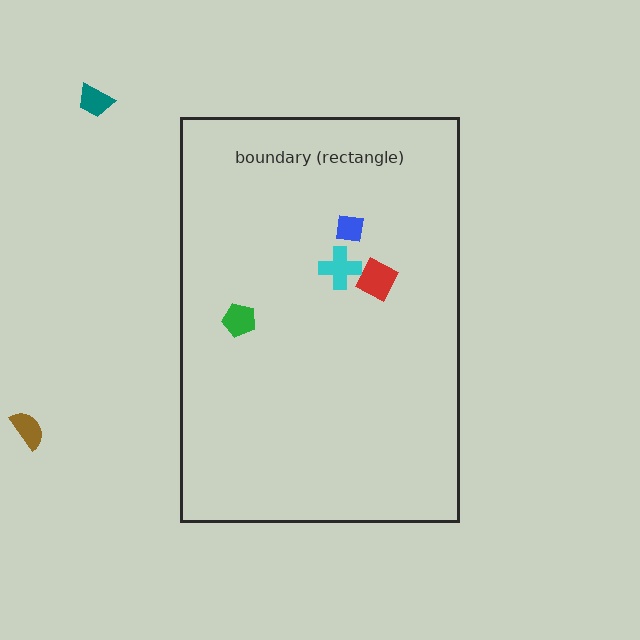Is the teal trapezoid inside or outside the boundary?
Outside.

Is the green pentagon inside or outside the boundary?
Inside.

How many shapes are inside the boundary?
4 inside, 2 outside.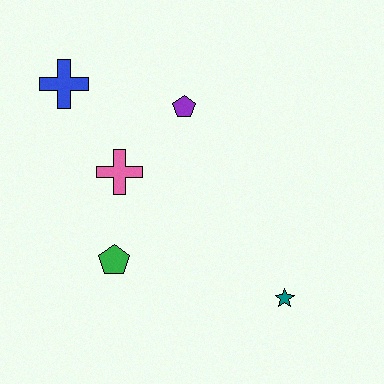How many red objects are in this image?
There are no red objects.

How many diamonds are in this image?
There are no diamonds.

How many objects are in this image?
There are 5 objects.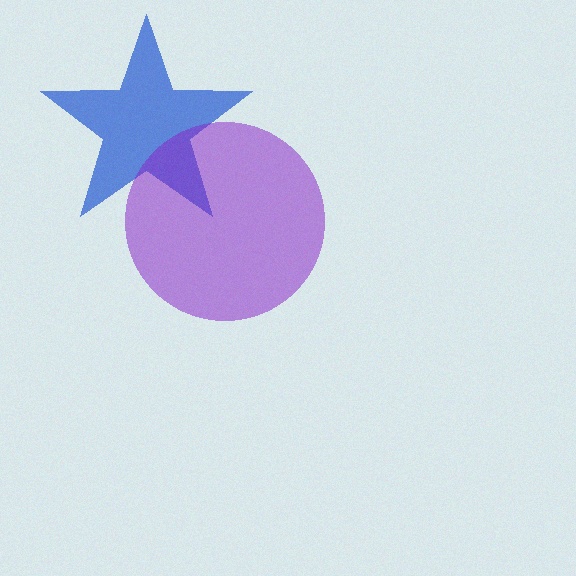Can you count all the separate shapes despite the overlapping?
Yes, there are 2 separate shapes.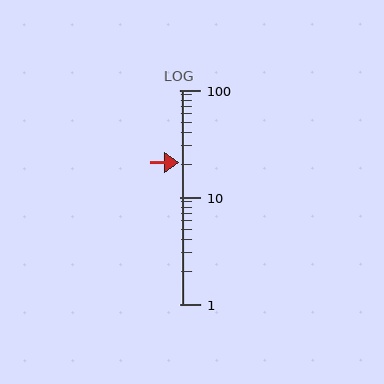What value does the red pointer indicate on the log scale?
The pointer indicates approximately 21.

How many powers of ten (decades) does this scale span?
The scale spans 2 decades, from 1 to 100.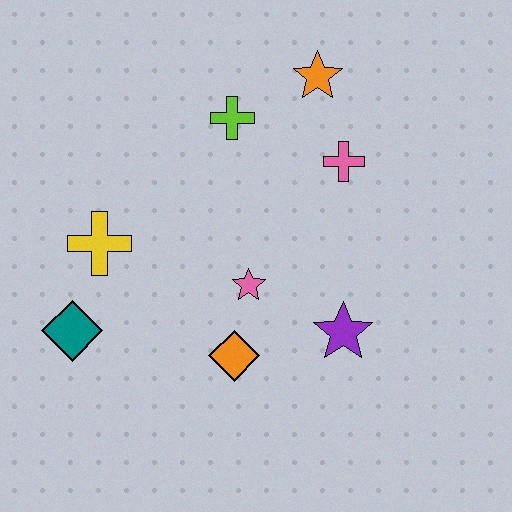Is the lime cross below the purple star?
No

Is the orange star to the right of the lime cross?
Yes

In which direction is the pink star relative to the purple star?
The pink star is to the left of the purple star.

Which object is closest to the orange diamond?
The pink star is closest to the orange diamond.